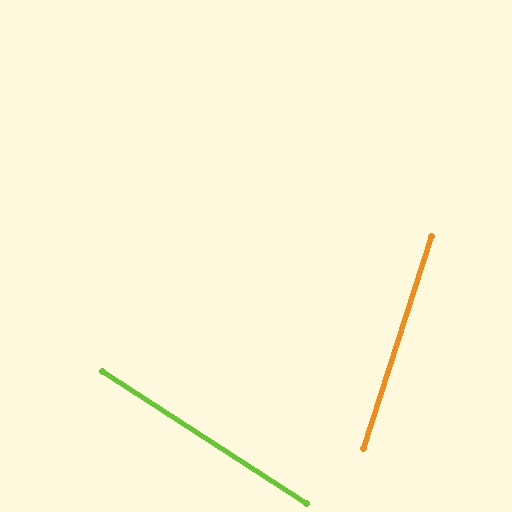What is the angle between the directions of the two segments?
Approximately 75 degrees.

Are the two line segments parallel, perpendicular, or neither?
Neither parallel nor perpendicular — they differ by about 75°.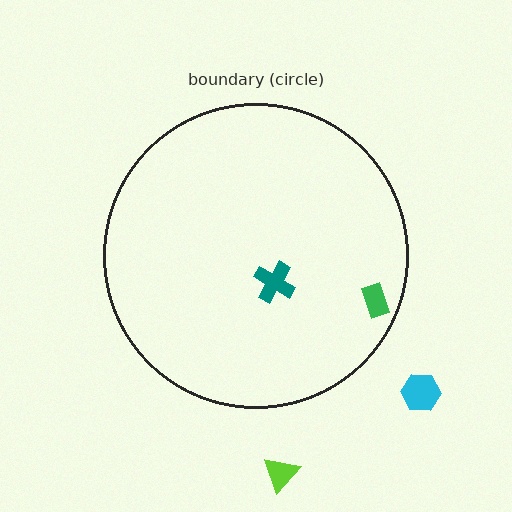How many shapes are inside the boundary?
2 inside, 2 outside.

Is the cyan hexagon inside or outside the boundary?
Outside.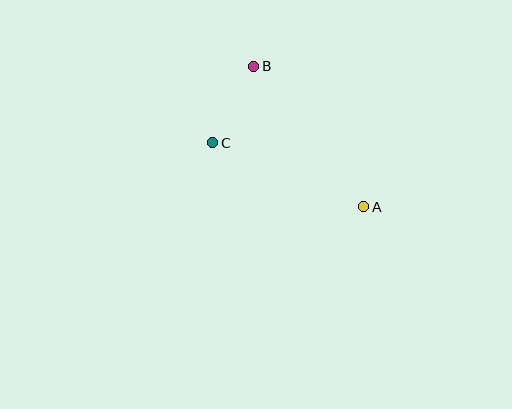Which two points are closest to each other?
Points B and C are closest to each other.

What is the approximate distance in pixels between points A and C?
The distance between A and C is approximately 164 pixels.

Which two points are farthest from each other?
Points A and B are farthest from each other.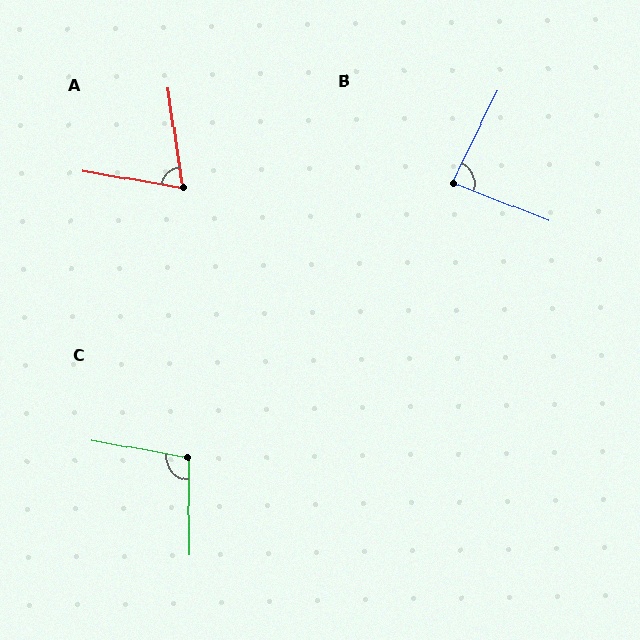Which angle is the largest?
C, at approximately 101 degrees.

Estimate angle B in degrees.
Approximately 85 degrees.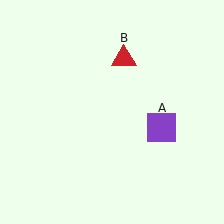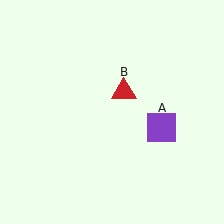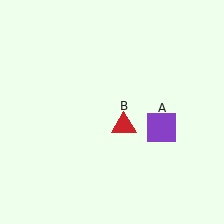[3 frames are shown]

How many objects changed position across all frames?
1 object changed position: red triangle (object B).